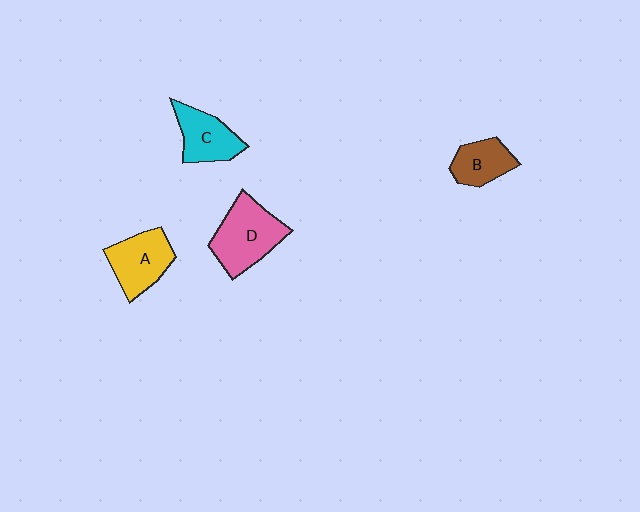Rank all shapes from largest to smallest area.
From largest to smallest: D (pink), A (yellow), C (cyan), B (brown).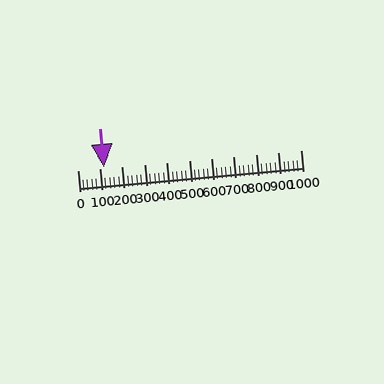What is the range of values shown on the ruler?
The ruler shows values from 0 to 1000.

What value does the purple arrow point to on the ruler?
The purple arrow points to approximately 120.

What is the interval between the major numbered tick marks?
The major tick marks are spaced 100 units apart.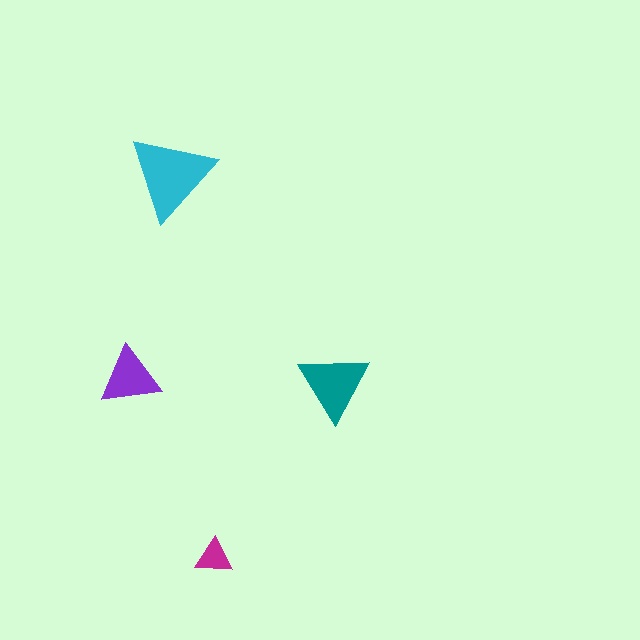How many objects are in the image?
There are 4 objects in the image.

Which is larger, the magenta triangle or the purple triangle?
The purple one.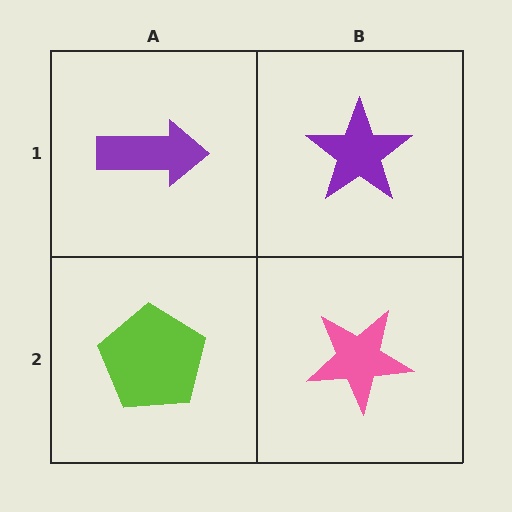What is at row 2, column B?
A pink star.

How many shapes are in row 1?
2 shapes.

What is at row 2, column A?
A lime pentagon.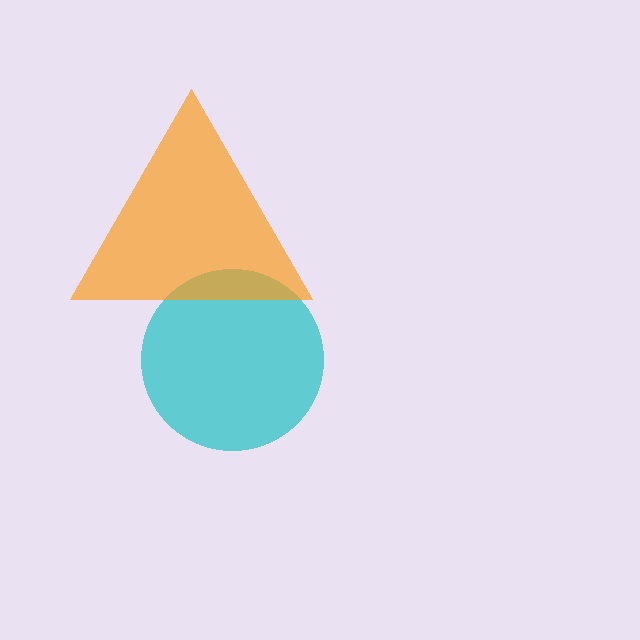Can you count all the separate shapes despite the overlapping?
Yes, there are 2 separate shapes.